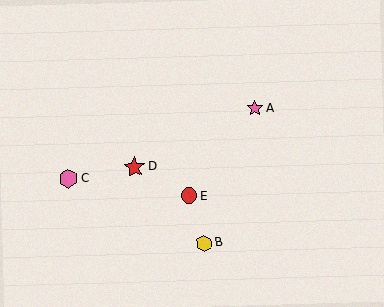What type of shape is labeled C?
Shape C is a pink hexagon.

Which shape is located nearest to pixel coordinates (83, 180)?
The pink hexagon (labeled C) at (68, 179) is nearest to that location.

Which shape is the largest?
The red star (labeled D) is the largest.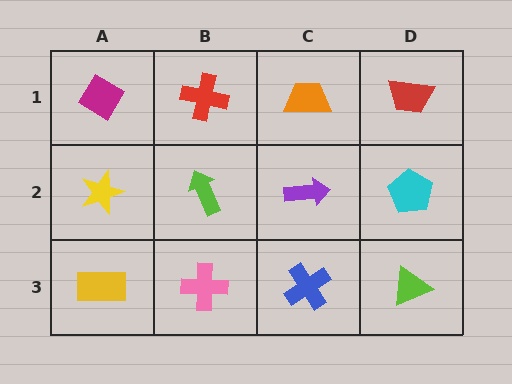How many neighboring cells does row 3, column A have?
2.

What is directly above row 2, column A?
A magenta diamond.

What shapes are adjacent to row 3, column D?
A cyan pentagon (row 2, column D), a blue cross (row 3, column C).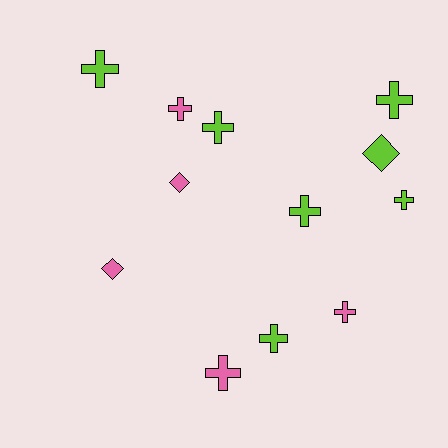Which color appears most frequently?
Lime, with 7 objects.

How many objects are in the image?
There are 12 objects.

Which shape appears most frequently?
Cross, with 9 objects.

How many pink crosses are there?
There are 3 pink crosses.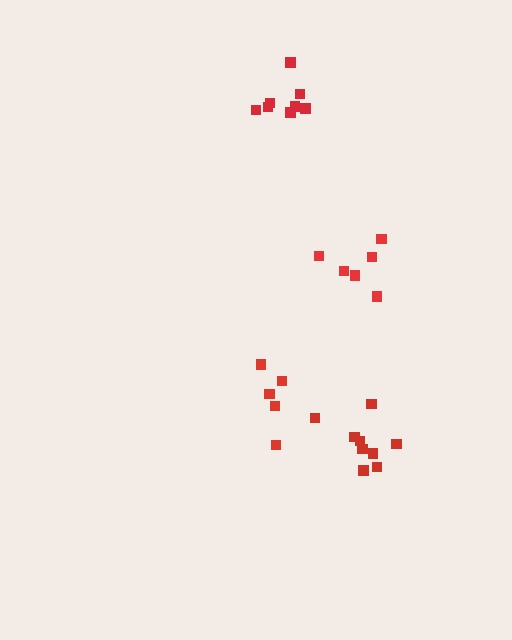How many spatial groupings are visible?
There are 4 spatial groupings.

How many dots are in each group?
Group 1: 8 dots, Group 2: 9 dots, Group 3: 5 dots, Group 4: 6 dots (28 total).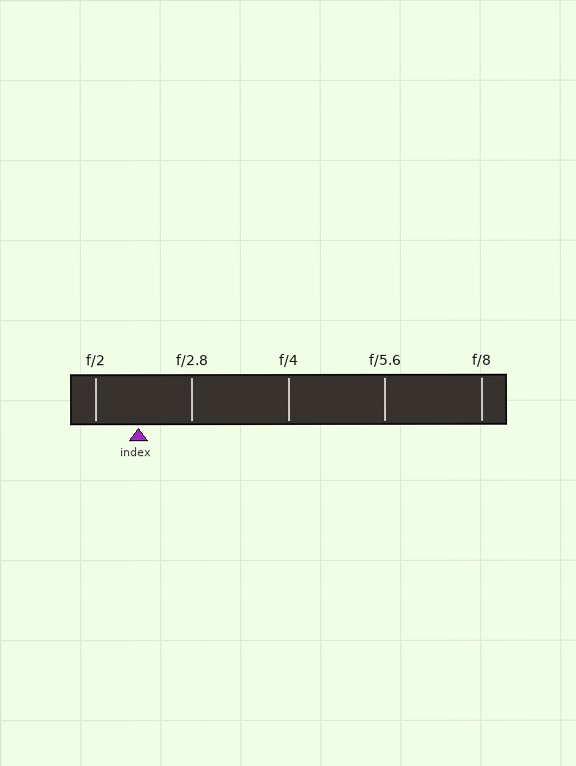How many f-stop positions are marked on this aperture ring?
There are 5 f-stop positions marked.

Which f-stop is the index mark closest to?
The index mark is closest to f/2.